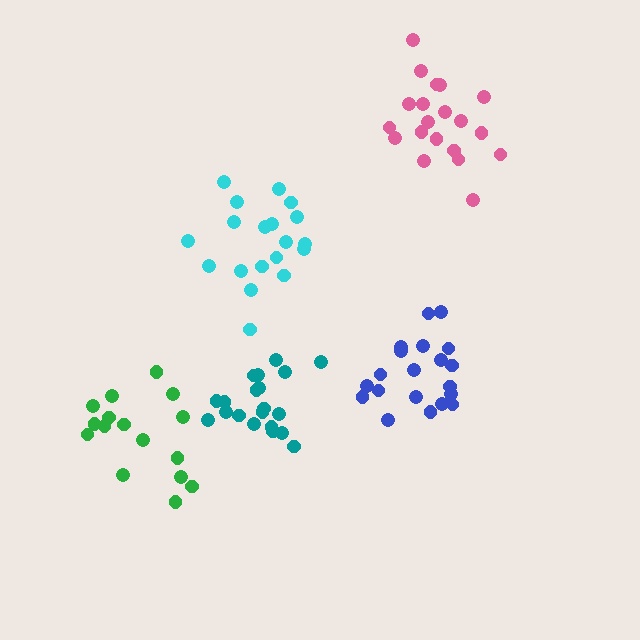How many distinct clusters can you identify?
There are 5 distinct clusters.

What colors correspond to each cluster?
The clusters are colored: cyan, green, teal, blue, pink.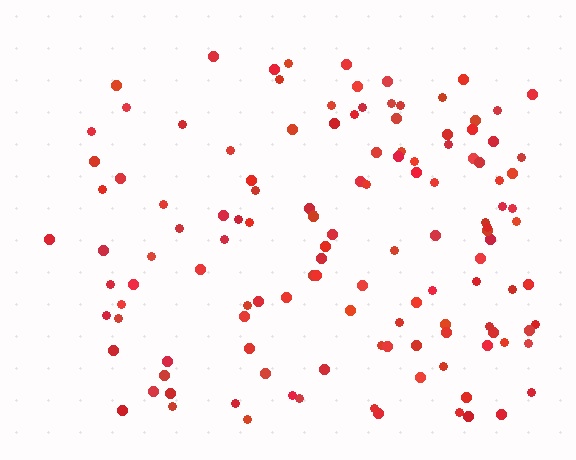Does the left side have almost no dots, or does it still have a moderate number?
Still a moderate number, just noticeably fewer than the right.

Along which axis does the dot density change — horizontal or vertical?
Horizontal.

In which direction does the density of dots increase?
From left to right, with the right side densest.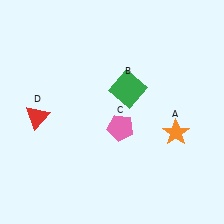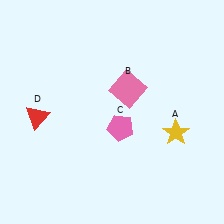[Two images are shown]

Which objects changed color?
A changed from orange to yellow. B changed from green to pink.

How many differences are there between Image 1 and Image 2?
There are 2 differences between the two images.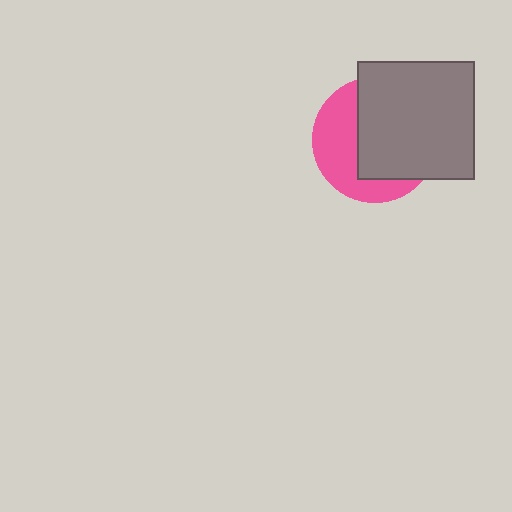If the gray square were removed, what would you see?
You would see the complete pink circle.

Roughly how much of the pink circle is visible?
A small part of it is visible (roughly 42%).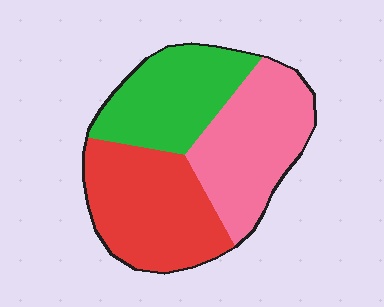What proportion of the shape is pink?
Pink takes up about one third (1/3) of the shape.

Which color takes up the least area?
Green, at roughly 30%.